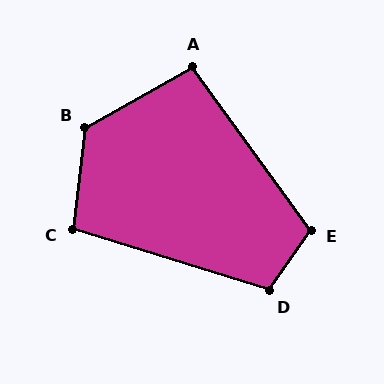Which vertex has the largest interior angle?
B, at approximately 126 degrees.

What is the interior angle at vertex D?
Approximately 108 degrees (obtuse).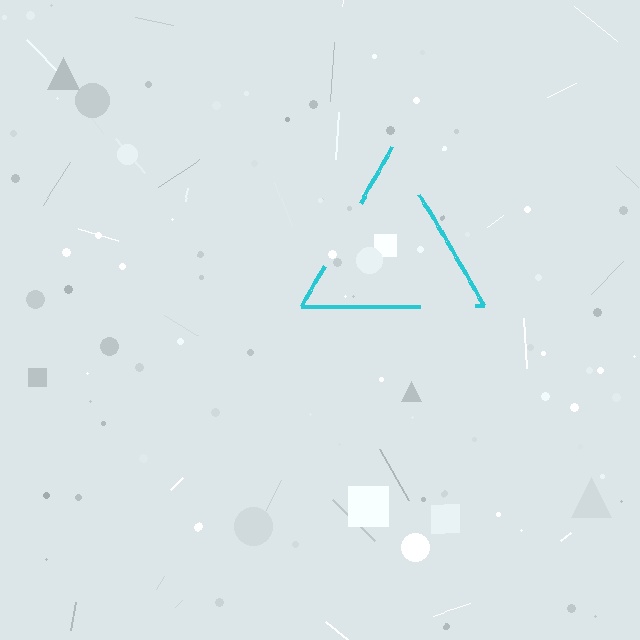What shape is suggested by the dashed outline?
The dashed outline suggests a triangle.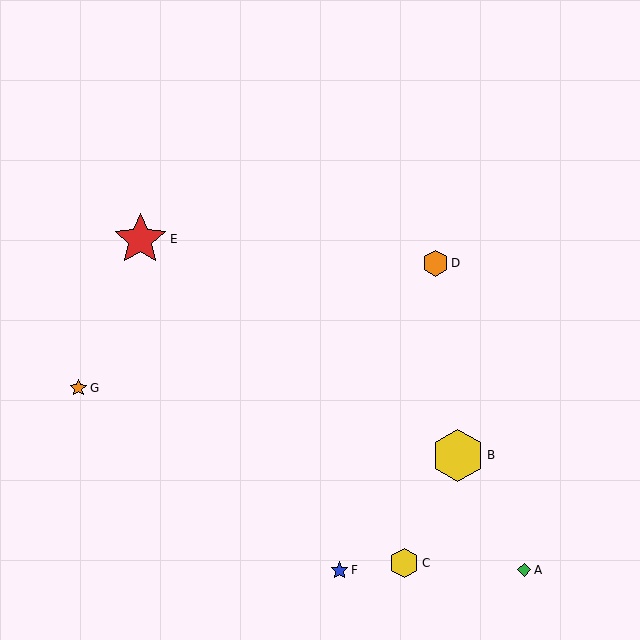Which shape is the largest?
The red star (labeled E) is the largest.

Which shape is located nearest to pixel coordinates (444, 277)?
The orange hexagon (labeled D) at (435, 263) is nearest to that location.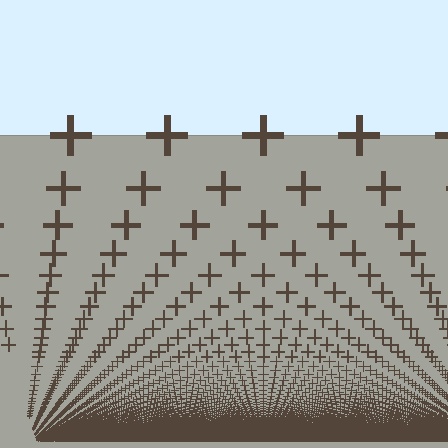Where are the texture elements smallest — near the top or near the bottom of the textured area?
Near the bottom.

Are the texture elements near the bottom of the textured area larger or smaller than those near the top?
Smaller. The gradient is inverted — elements near the bottom are smaller and denser.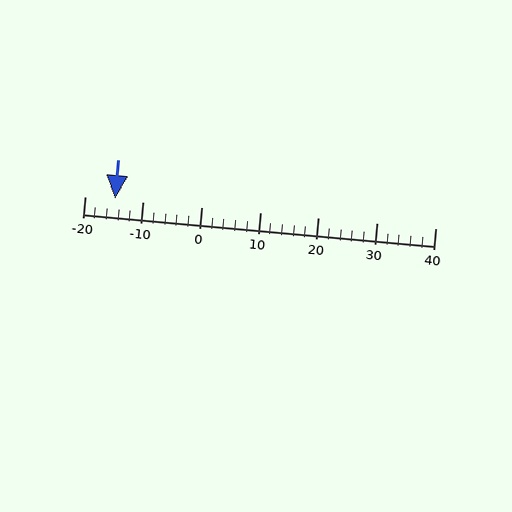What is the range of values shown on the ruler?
The ruler shows values from -20 to 40.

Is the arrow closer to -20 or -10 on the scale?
The arrow is closer to -10.